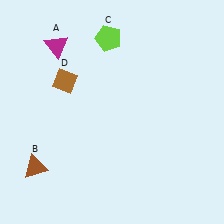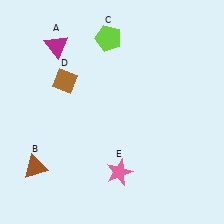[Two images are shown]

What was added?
A pink star (E) was added in Image 2.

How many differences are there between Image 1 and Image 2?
There is 1 difference between the two images.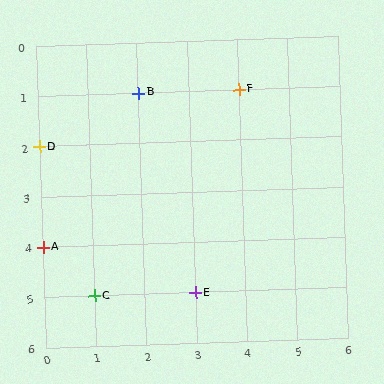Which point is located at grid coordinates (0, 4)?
Point A is at (0, 4).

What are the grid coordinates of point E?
Point E is at grid coordinates (3, 5).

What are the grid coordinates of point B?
Point B is at grid coordinates (2, 1).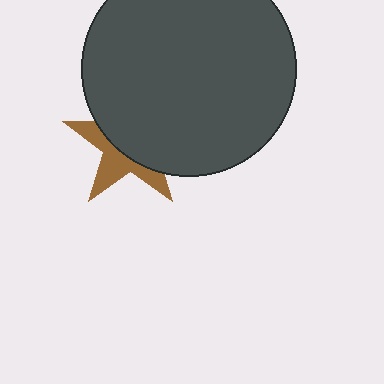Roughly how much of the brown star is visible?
A small part of it is visible (roughly 40%).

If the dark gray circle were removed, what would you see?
You would see the complete brown star.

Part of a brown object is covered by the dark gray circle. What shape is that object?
It is a star.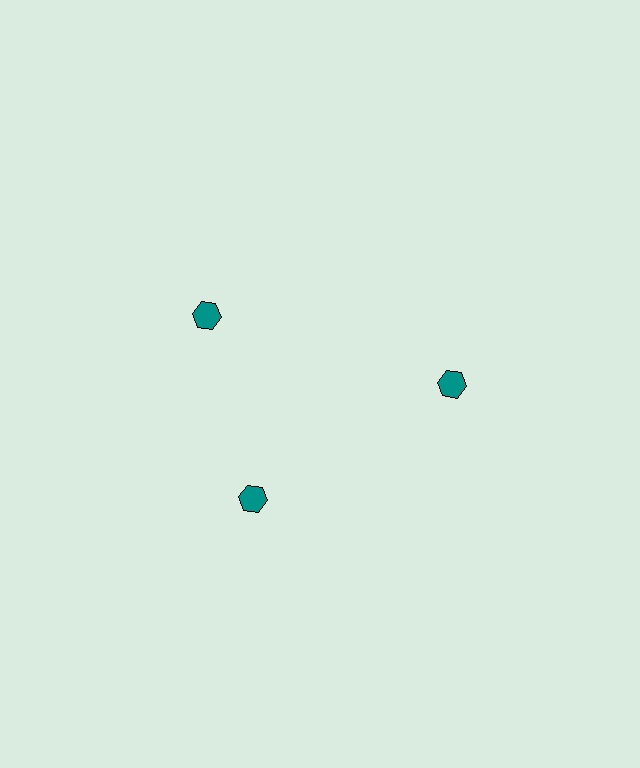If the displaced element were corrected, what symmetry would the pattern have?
It would have 3-fold rotational symmetry — the pattern would map onto itself every 120 degrees.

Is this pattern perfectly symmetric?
No. The 3 teal hexagons are arranged in a ring, but one element near the 11 o'clock position is rotated out of alignment along the ring, breaking the 3-fold rotational symmetry.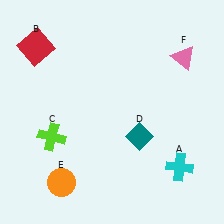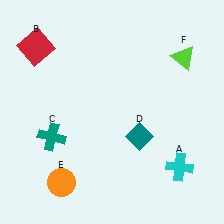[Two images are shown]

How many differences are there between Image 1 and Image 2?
There are 2 differences between the two images.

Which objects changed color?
C changed from lime to teal. F changed from pink to lime.